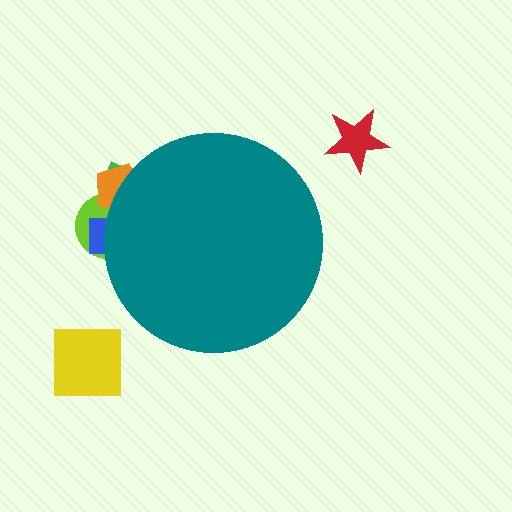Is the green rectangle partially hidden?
Yes, the green rectangle is partially hidden behind the teal circle.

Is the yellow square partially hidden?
No, the yellow square is fully visible.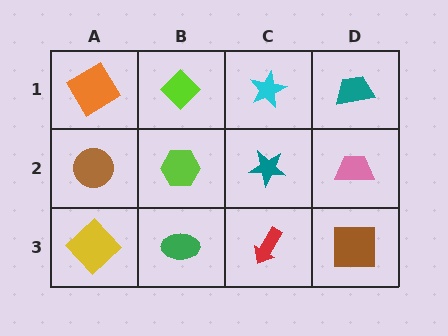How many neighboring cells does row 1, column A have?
2.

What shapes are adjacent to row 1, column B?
A lime hexagon (row 2, column B), an orange diamond (row 1, column A), a cyan star (row 1, column C).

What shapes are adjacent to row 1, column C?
A teal star (row 2, column C), a lime diamond (row 1, column B), a teal trapezoid (row 1, column D).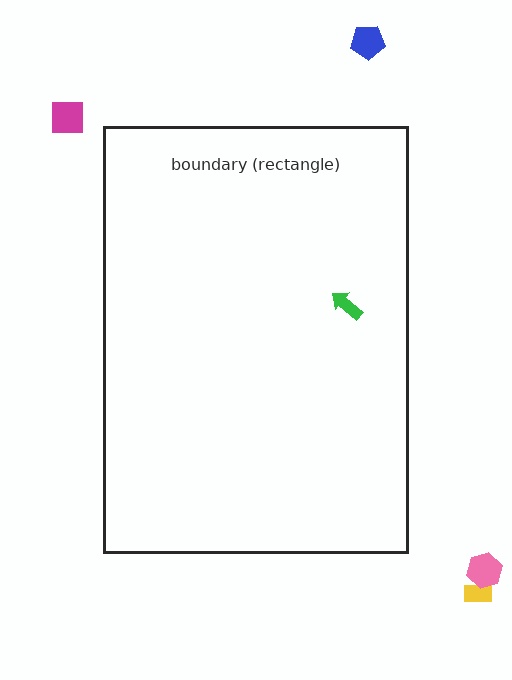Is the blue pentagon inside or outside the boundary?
Outside.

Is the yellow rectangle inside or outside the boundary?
Outside.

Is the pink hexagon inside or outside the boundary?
Outside.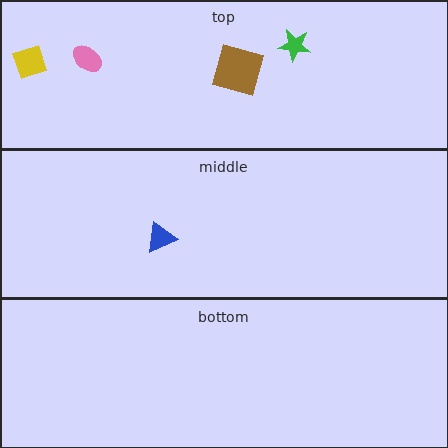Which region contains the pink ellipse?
The top region.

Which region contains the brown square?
The top region.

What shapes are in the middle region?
The blue triangle.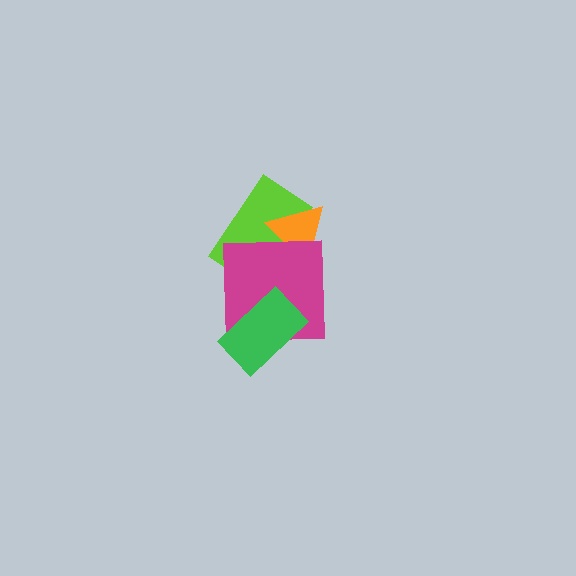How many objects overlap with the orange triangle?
2 objects overlap with the orange triangle.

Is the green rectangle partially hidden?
No, no other shape covers it.